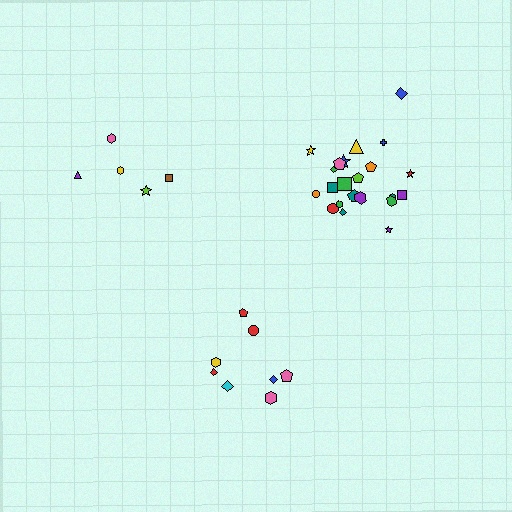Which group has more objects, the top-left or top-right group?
The top-right group.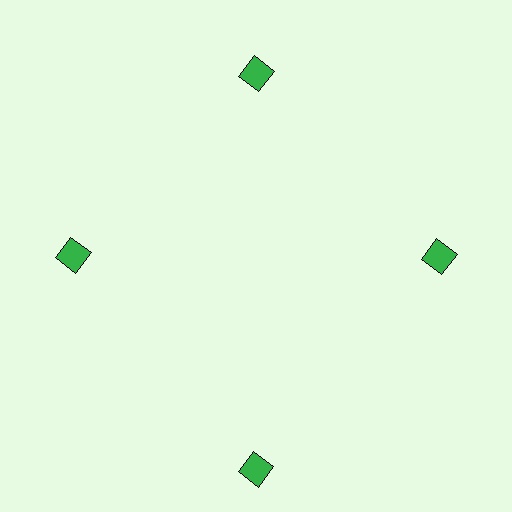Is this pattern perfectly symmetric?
No. The 4 green squares are arranged in a ring, but one element near the 6 o'clock position is pushed outward from the center, breaking the 4-fold rotational symmetry.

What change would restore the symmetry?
The symmetry would be restored by moving it inward, back onto the ring so that all 4 squares sit at equal angles and equal distance from the center.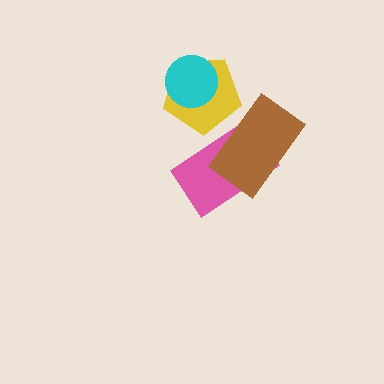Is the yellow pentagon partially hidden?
Yes, it is partially covered by another shape.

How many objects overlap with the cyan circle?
1 object overlaps with the cyan circle.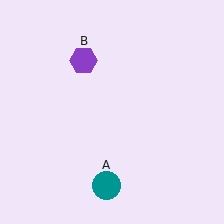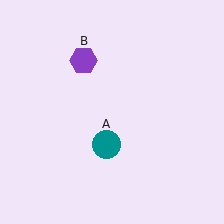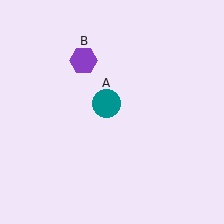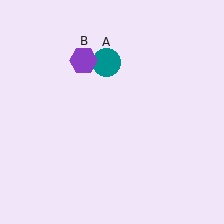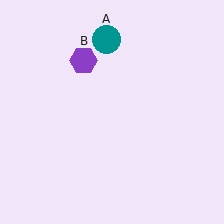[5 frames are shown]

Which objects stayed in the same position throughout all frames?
Purple hexagon (object B) remained stationary.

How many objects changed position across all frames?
1 object changed position: teal circle (object A).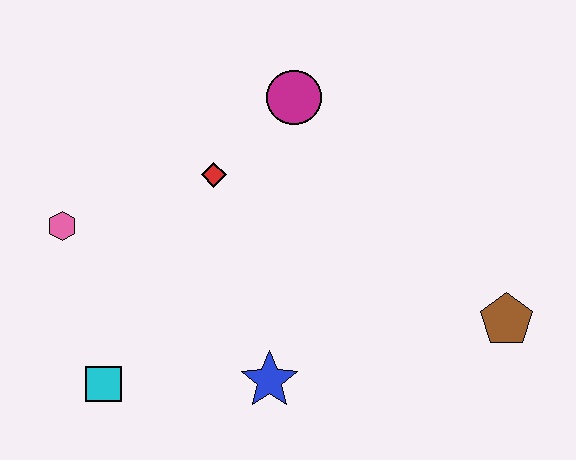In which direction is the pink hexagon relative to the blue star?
The pink hexagon is to the left of the blue star.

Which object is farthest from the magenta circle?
The cyan square is farthest from the magenta circle.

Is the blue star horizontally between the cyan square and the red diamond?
No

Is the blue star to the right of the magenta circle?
No